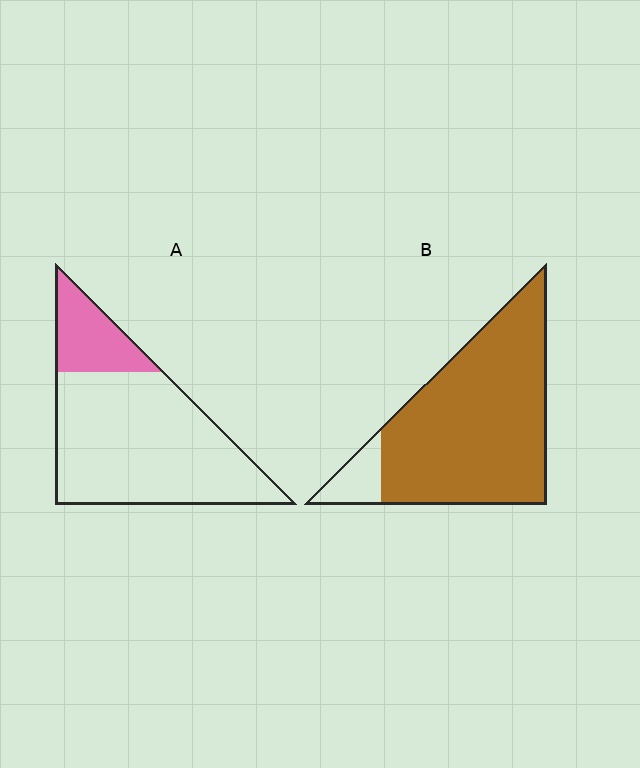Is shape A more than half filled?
No.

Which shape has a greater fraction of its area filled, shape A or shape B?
Shape B.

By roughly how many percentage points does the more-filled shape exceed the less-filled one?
By roughly 70 percentage points (B over A).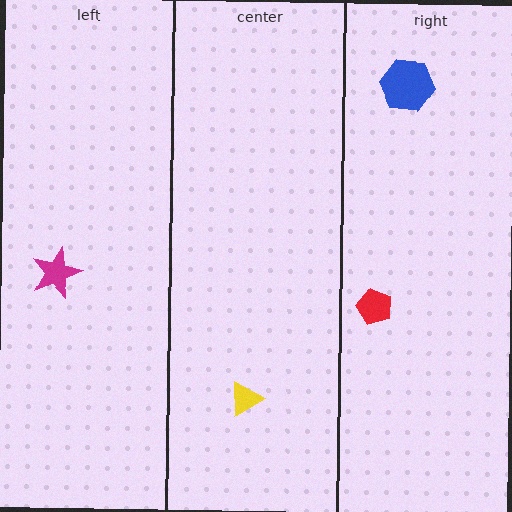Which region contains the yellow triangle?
The center region.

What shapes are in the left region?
The magenta star.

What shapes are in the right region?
The red pentagon, the blue hexagon.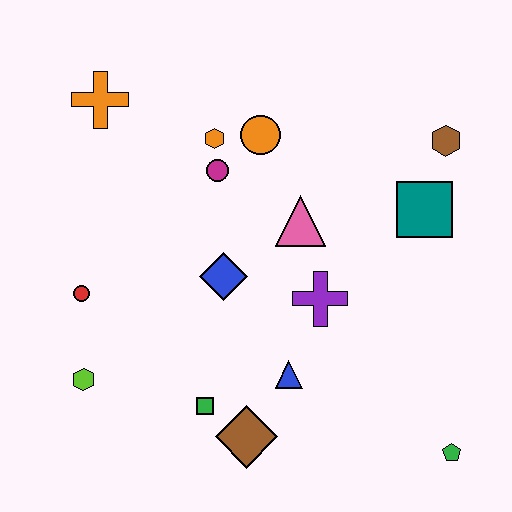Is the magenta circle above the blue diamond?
Yes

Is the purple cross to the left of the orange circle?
No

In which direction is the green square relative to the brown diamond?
The green square is to the left of the brown diamond.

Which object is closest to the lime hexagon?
The red circle is closest to the lime hexagon.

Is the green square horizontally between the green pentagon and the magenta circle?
No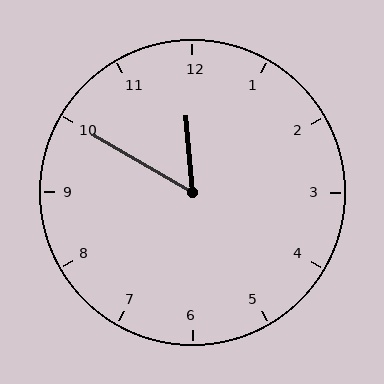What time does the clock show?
11:50.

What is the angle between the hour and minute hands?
Approximately 55 degrees.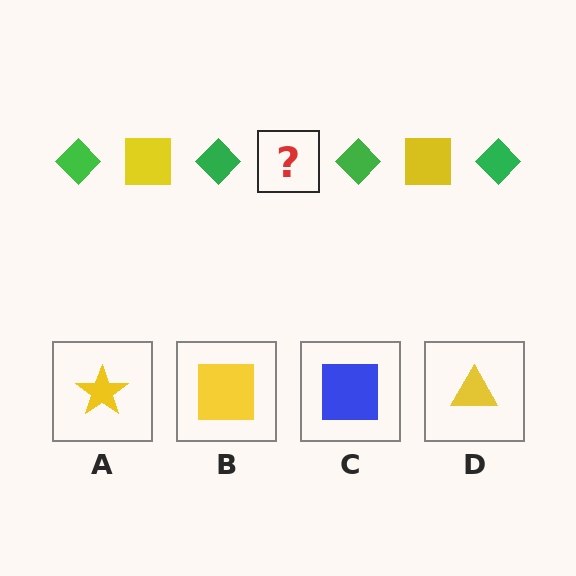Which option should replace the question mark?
Option B.